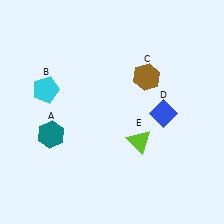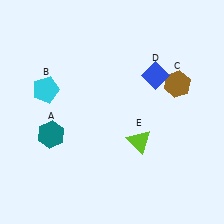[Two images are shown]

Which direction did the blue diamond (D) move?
The blue diamond (D) moved up.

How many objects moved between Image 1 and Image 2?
2 objects moved between the two images.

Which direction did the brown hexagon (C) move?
The brown hexagon (C) moved right.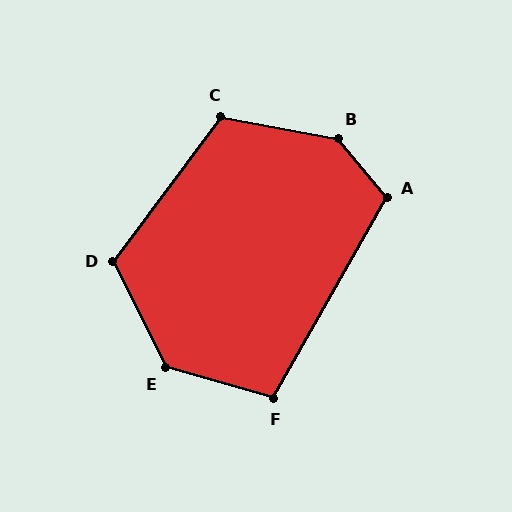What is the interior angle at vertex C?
Approximately 116 degrees (obtuse).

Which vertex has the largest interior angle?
B, at approximately 140 degrees.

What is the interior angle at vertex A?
Approximately 111 degrees (obtuse).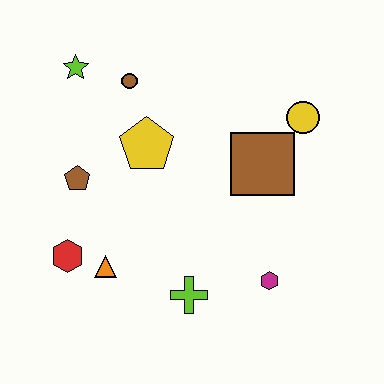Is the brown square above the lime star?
No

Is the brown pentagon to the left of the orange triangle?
Yes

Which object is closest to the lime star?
The brown circle is closest to the lime star.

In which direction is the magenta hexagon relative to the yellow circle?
The magenta hexagon is below the yellow circle.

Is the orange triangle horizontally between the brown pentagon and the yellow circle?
Yes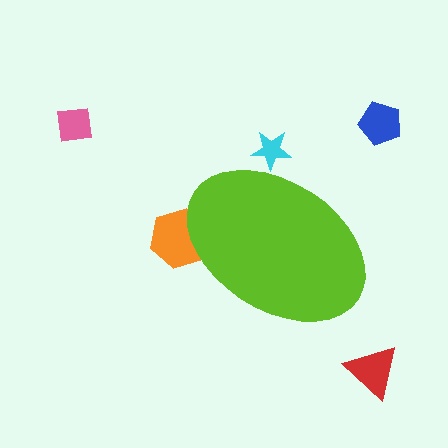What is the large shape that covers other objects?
A lime ellipse.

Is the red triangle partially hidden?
No, the red triangle is fully visible.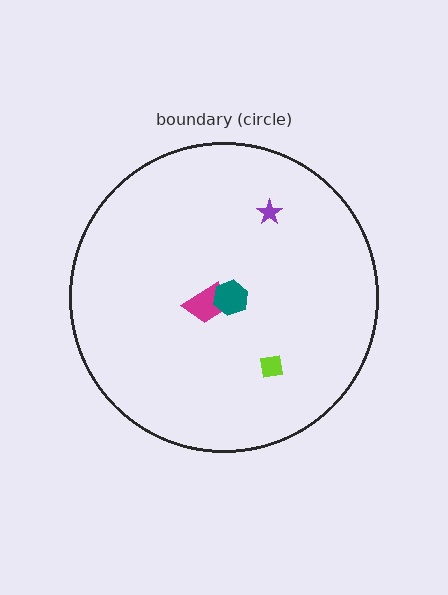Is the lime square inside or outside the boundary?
Inside.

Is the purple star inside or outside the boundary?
Inside.